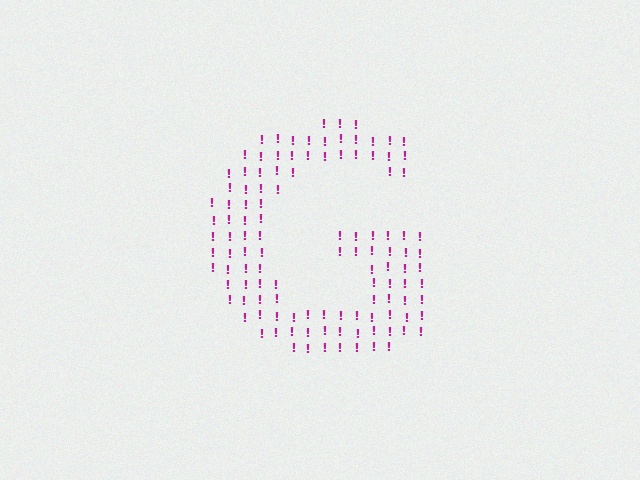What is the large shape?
The large shape is the letter G.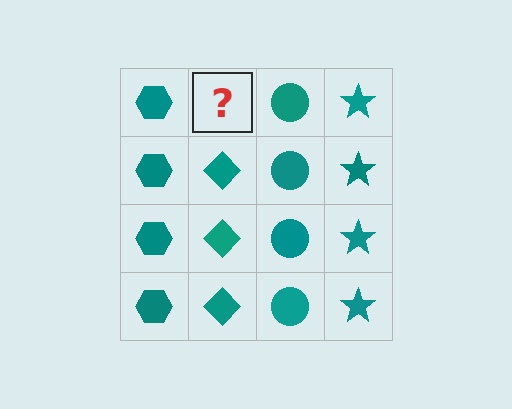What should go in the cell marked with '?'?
The missing cell should contain a teal diamond.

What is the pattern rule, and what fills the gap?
The rule is that each column has a consistent shape. The gap should be filled with a teal diamond.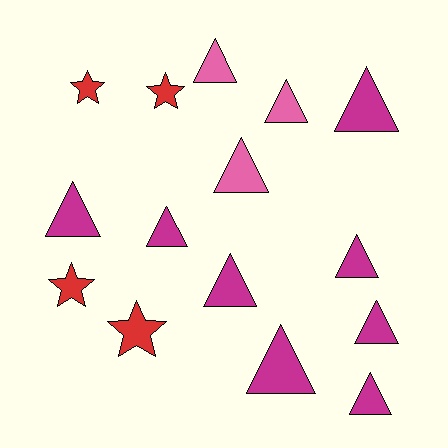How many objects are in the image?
There are 15 objects.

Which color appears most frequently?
Magenta, with 8 objects.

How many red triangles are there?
There are no red triangles.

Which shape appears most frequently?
Triangle, with 11 objects.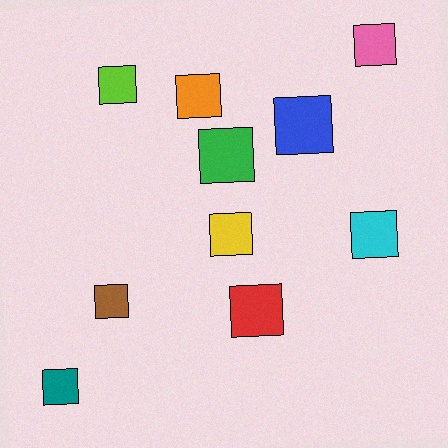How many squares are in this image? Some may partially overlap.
There are 10 squares.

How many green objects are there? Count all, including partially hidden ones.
There is 1 green object.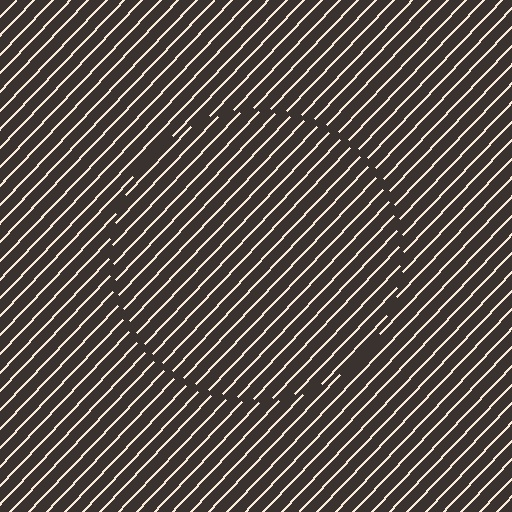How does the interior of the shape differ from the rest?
The interior of the shape contains the same grating, shifted by half a period — the contour is defined by the phase discontinuity where line-ends from the inner and outer gratings abut.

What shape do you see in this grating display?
An illusory circle. The interior of the shape contains the same grating, shifted by half a period — the contour is defined by the phase discontinuity where line-ends from the inner and outer gratings abut.